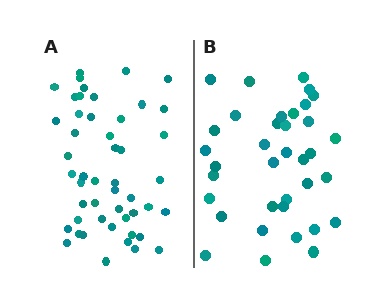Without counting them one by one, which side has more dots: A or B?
Region A (the left region) has more dots.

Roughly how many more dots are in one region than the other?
Region A has approximately 15 more dots than region B.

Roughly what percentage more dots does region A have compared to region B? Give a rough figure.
About 35% more.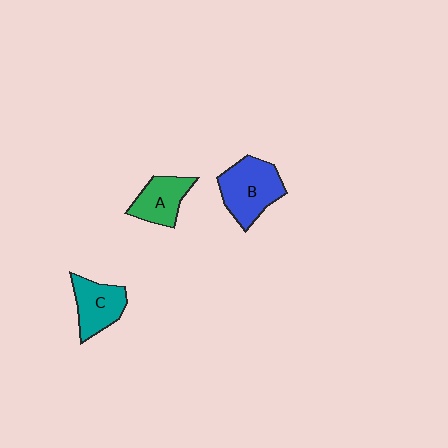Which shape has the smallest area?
Shape A (green).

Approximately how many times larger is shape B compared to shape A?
Approximately 1.4 times.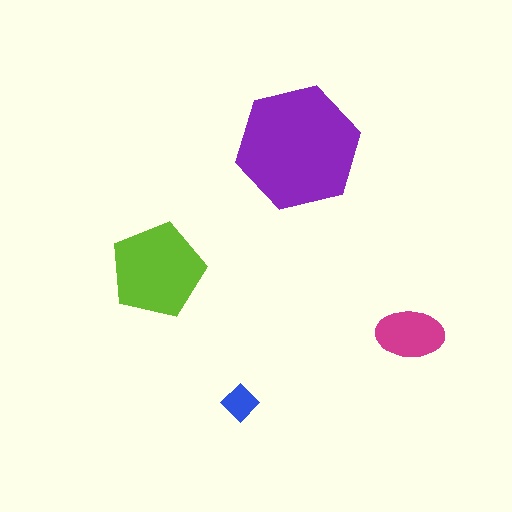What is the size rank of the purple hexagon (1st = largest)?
1st.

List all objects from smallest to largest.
The blue diamond, the magenta ellipse, the lime pentagon, the purple hexagon.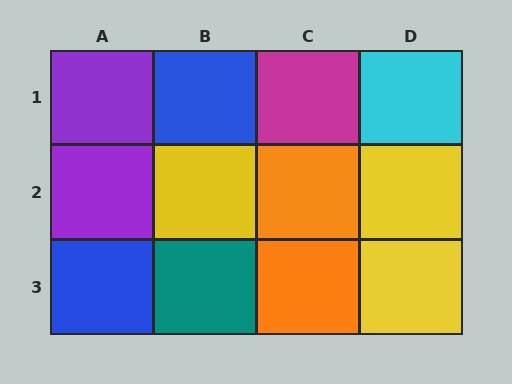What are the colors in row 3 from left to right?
Blue, teal, orange, yellow.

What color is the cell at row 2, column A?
Purple.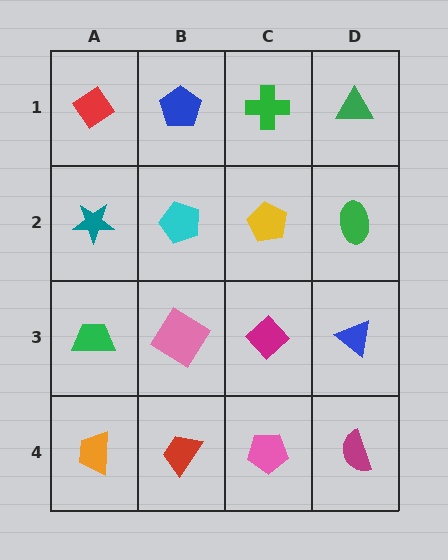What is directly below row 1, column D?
A green ellipse.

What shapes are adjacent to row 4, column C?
A magenta diamond (row 3, column C), a red trapezoid (row 4, column B), a magenta semicircle (row 4, column D).